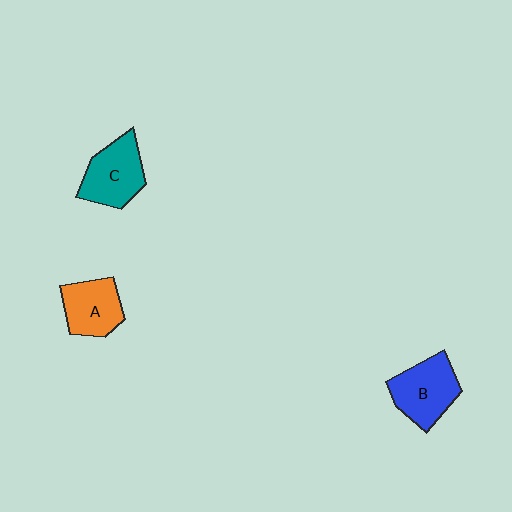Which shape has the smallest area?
Shape A (orange).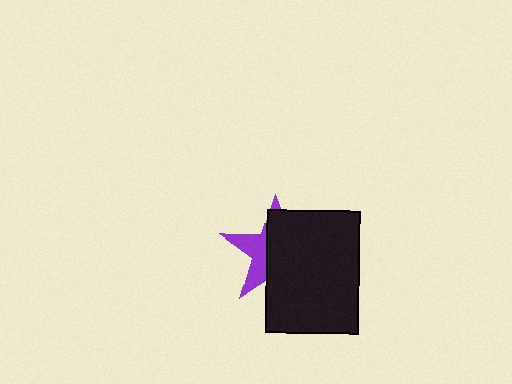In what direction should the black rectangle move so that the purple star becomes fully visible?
The black rectangle should move right. That is the shortest direction to clear the overlap and leave the purple star fully visible.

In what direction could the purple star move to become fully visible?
The purple star could move left. That would shift it out from behind the black rectangle entirely.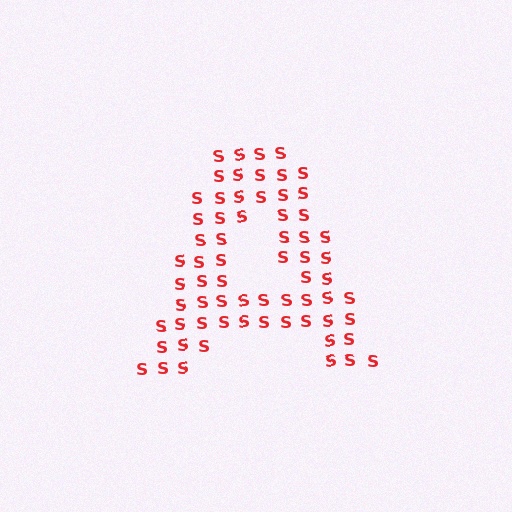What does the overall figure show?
The overall figure shows the letter A.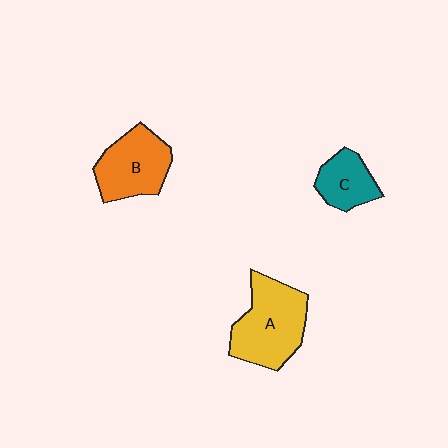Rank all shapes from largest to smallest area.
From largest to smallest: A (yellow), B (orange), C (teal).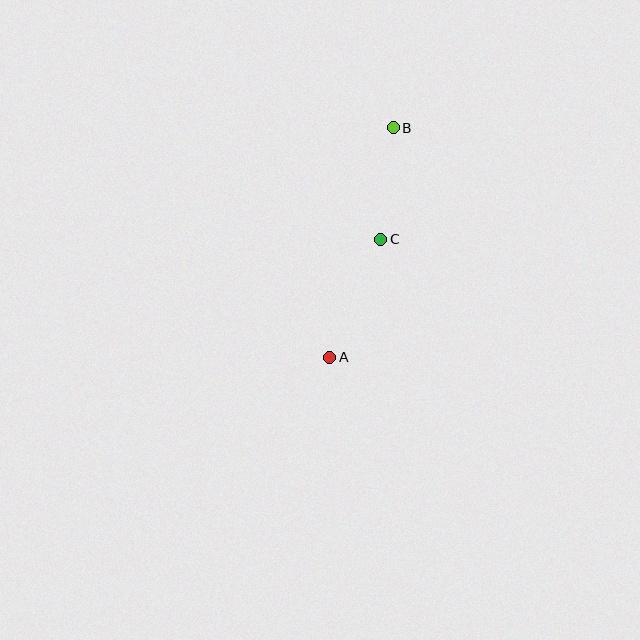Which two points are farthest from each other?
Points A and B are farthest from each other.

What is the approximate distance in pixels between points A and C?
The distance between A and C is approximately 129 pixels.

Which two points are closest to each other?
Points B and C are closest to each other.